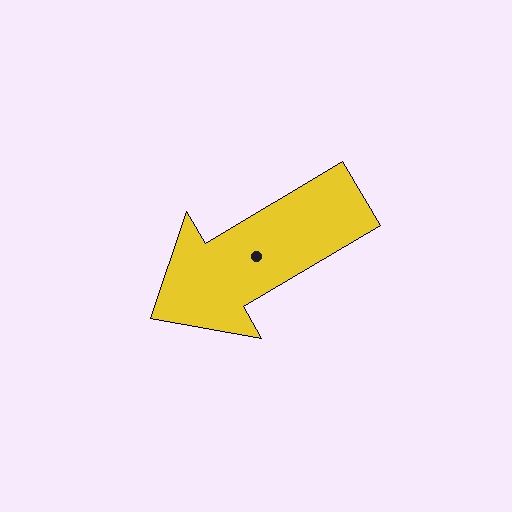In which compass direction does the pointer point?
Southwest.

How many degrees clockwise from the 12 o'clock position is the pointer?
Approximately 239 degrees.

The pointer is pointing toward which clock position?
Roughly 8 o'clock.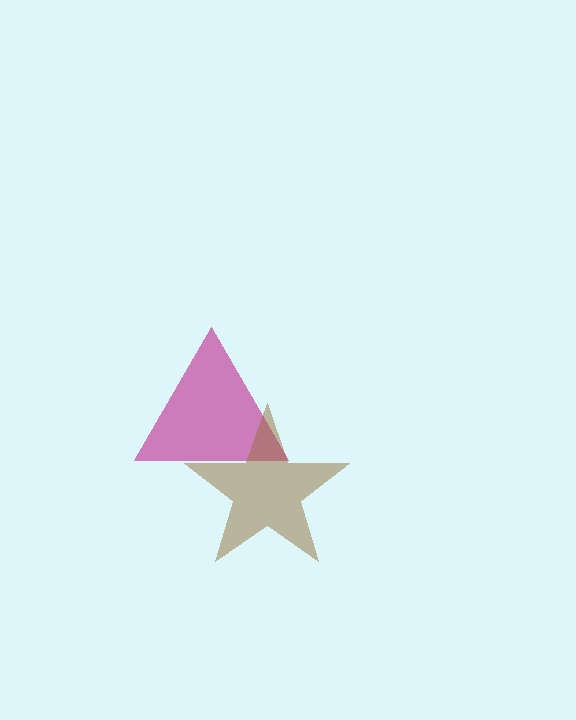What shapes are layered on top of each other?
The layered shapes are: a magenta triangle, a brown star.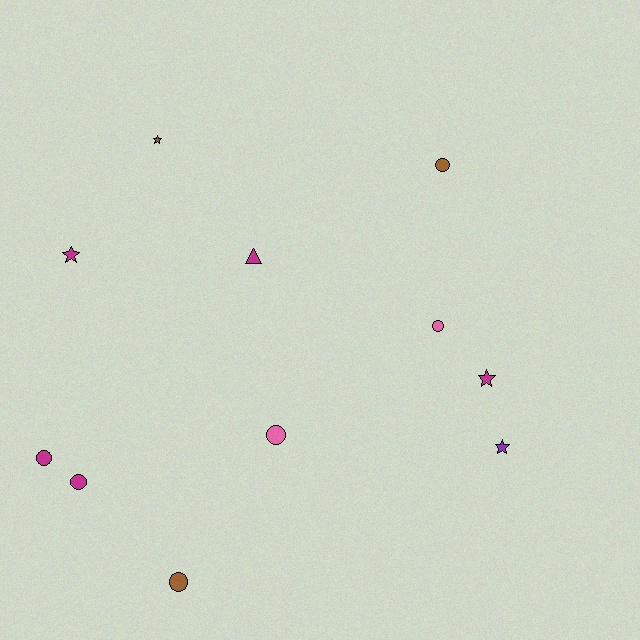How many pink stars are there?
There are no pink stars.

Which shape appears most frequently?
Circle, with 6 objects.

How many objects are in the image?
There are 11 objects.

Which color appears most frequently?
Magenta, with 5 objects.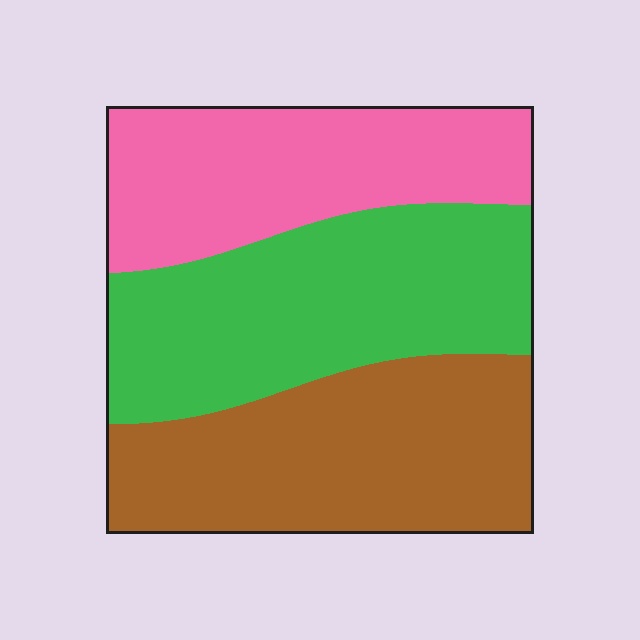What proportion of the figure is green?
Green covers 36% of the figure.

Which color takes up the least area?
Pink, at roughly 30%.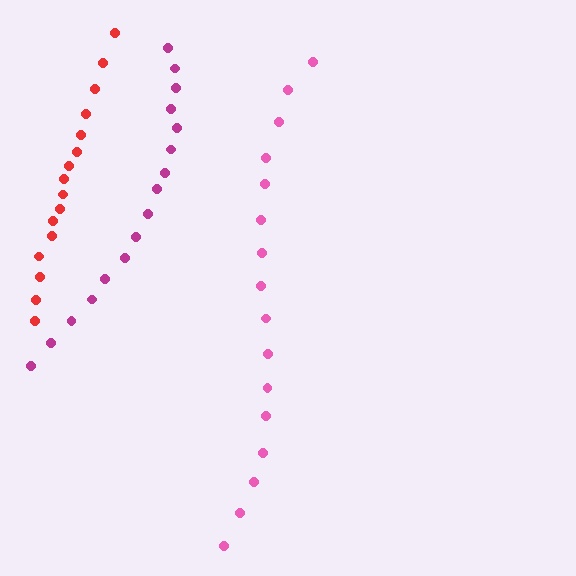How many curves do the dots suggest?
There are 3 distinct paths.